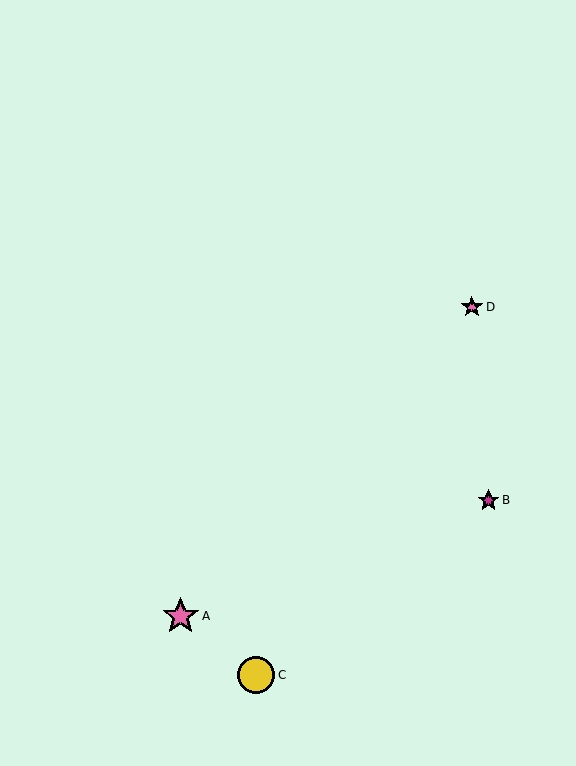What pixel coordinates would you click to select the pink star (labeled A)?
Click at (181, 616) to select the pink star A.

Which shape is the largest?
The yellow circle (labeled C) is the largest.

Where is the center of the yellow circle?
The center of the yellow circle is at (256, 675).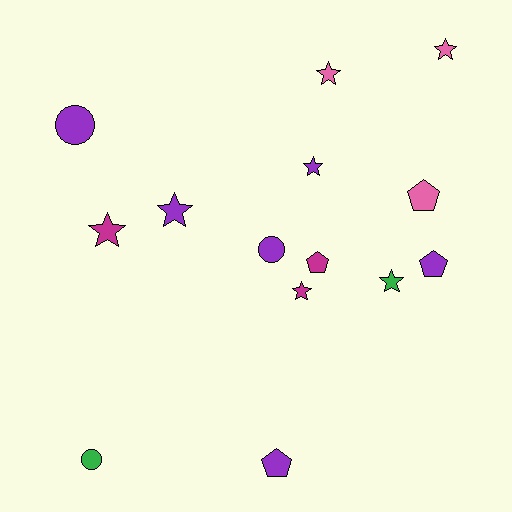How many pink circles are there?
There are no pink circles.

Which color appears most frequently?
Purple, with 6 objects.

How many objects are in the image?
There are 14 objects.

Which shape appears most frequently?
Star, with 7 objects.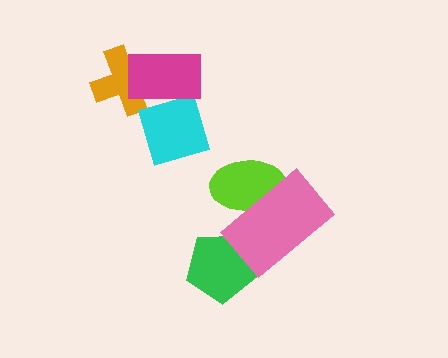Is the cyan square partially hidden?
Yes, it is partially covered by another shape.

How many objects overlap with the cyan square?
1 object overlaps with the cyan square.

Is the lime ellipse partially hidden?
Yes, it is partially covered by another shape.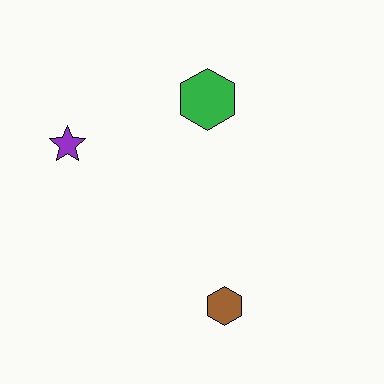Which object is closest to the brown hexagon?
The green hexagon is closest to the brown hexagon.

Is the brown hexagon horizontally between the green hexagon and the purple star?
No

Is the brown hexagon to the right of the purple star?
Yes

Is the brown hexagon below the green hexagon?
Yes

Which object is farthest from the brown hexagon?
The purple star is farthest from the brown hexagon.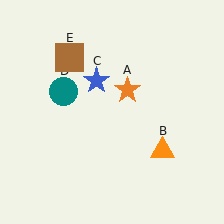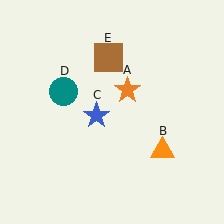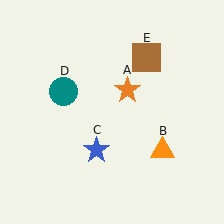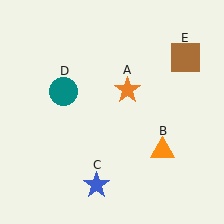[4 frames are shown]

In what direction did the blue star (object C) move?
The blue star (object C) moved down.